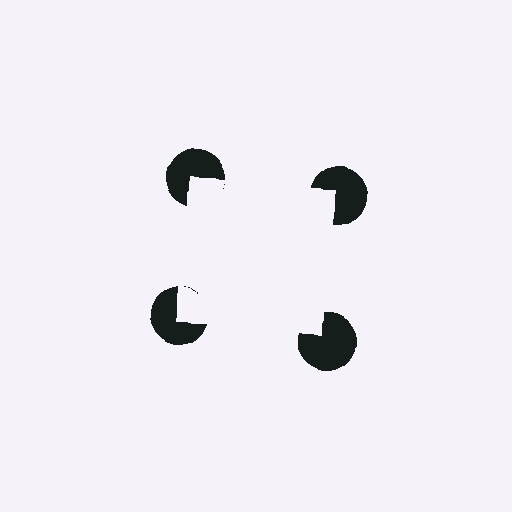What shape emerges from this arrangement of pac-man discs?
An illusory square — its edges are inferred from the aligned wedge cuts in the pac-man discs, not physically drawn.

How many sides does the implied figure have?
4 sides.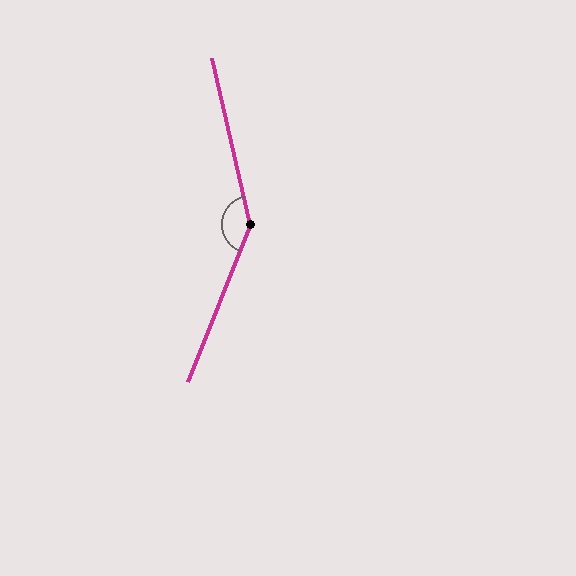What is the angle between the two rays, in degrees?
Approximately 145 degrees.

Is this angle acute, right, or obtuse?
It is obtuse.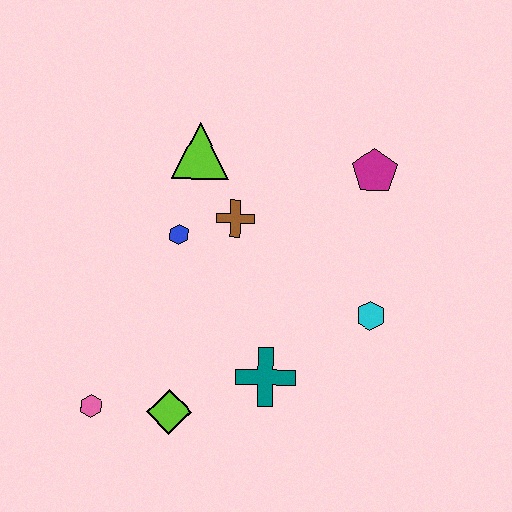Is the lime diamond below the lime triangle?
Yes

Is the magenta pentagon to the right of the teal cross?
Yes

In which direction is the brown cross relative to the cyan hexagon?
The brown cross is to the left of the cyan hexagon.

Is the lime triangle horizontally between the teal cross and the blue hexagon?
Yes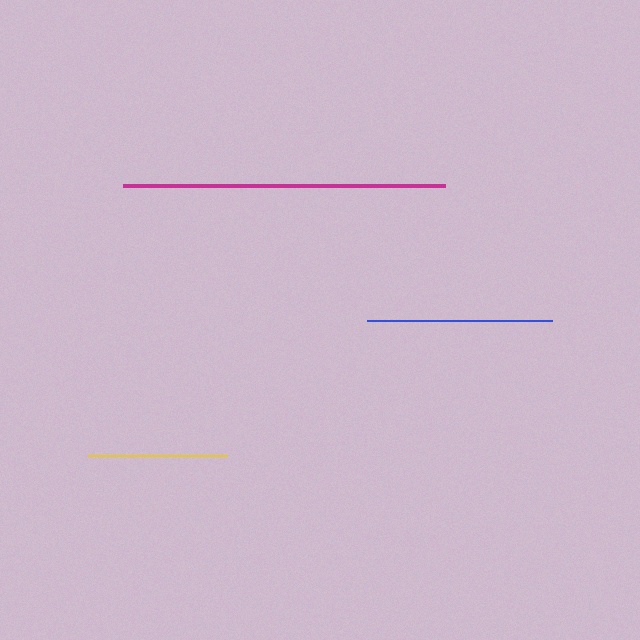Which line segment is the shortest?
The yellow line is the shortest at approximately 139 pixels.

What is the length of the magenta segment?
The magenta segment is approximately 323 pixels long.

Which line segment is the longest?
The magenta line is the longest at approximately 323 pixels.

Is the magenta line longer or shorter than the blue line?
The magenta line is longer than the blue line.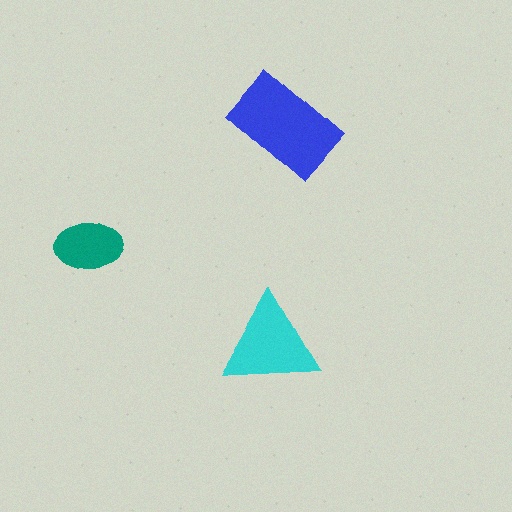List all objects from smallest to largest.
The teal ellipse, the cyan triangle, the blue rectangle.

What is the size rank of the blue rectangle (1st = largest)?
1st.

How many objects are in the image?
There are 3 objects in the image.